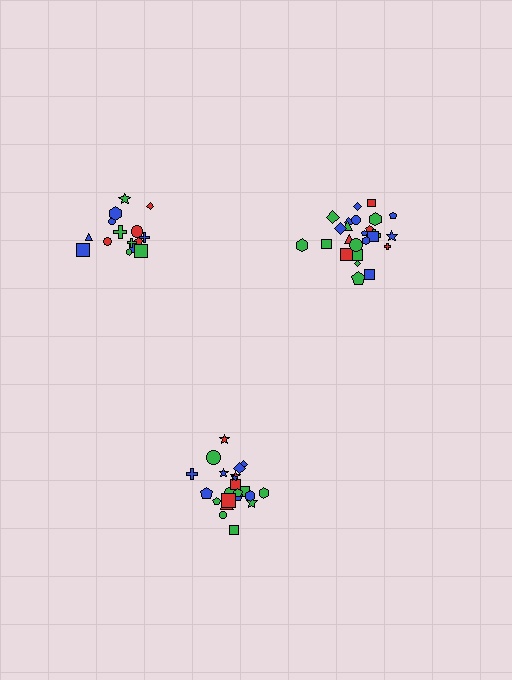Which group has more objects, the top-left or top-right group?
The top-right group.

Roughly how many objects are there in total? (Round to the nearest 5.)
Roughly 60 objects in total.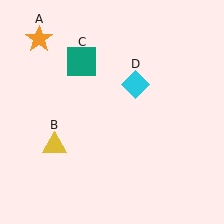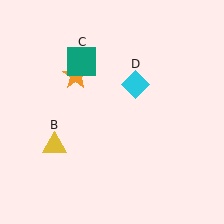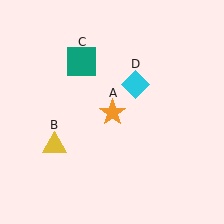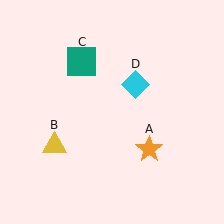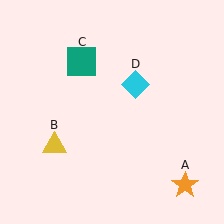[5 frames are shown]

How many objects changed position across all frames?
1 object changed position: orange star (object A).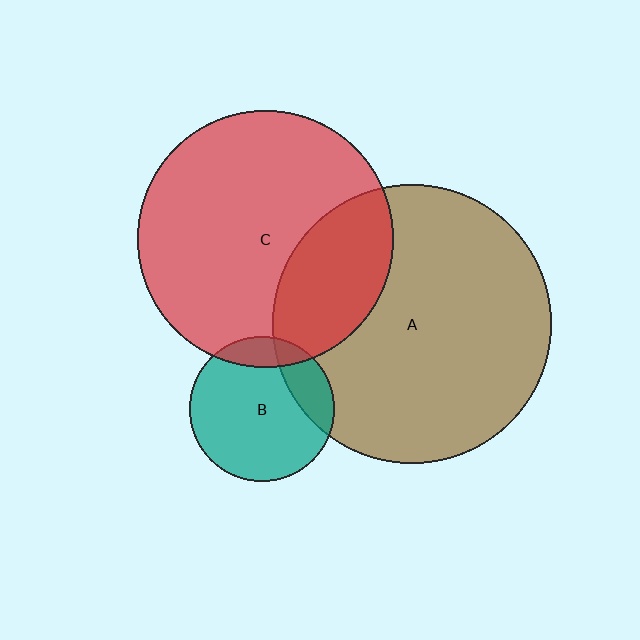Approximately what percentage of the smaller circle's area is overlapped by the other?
Approximately 20%.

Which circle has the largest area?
Circle A (brown).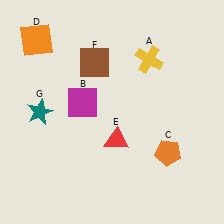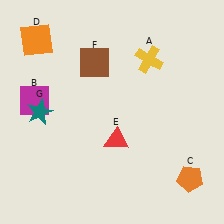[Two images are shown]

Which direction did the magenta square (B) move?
The magenta square (B) moved left.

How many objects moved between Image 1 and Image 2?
2 objects moved between the two images.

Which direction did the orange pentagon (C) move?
The orange pentagon (C) moved down.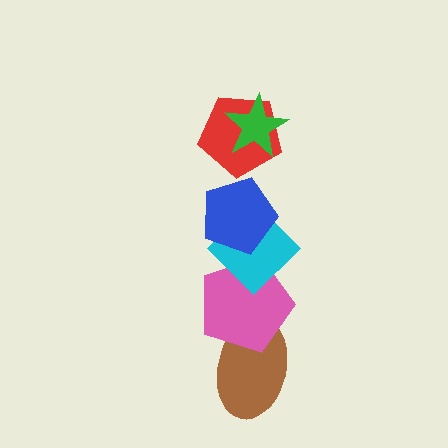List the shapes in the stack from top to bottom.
From top to bottom: the green star, the red pentagon, the blue pentagon, the cyan diamond, the pink pentagon, the brown ellipse.